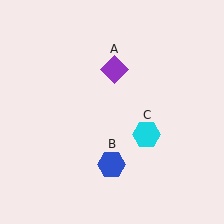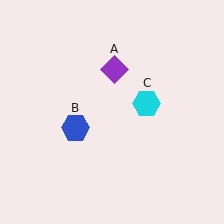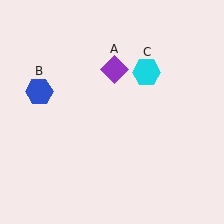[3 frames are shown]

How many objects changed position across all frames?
2 objects changed position: blue hexagon (object B), cyan hexagon (object C).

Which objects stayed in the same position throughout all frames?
Purple diamond (object A) remained stationary.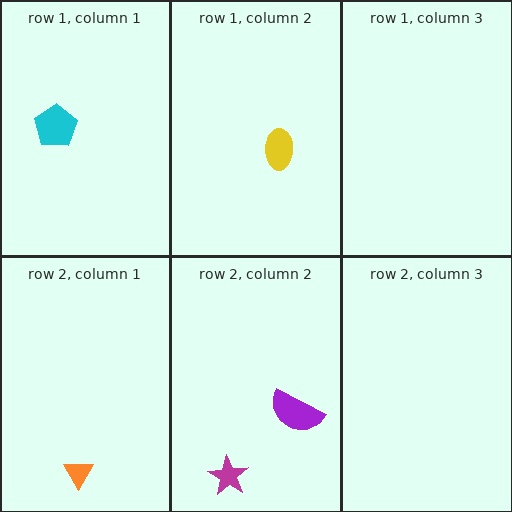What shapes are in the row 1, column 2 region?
The yellow ellipse.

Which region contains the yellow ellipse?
The row 1, column 2 region.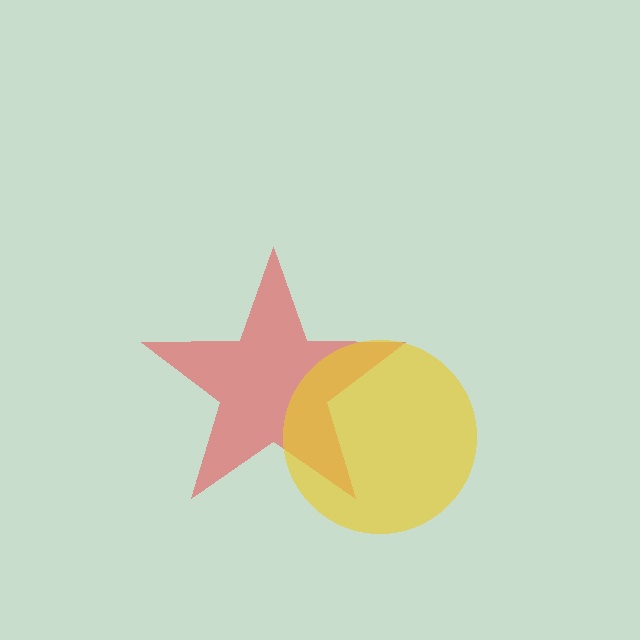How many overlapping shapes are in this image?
There are 2 overlapping shapes in the image.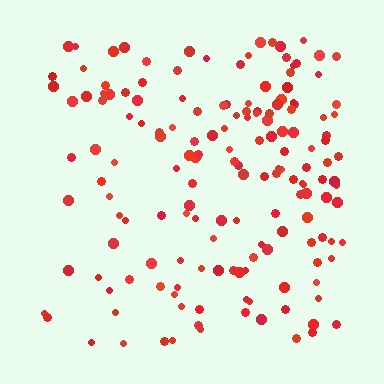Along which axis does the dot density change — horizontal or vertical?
Horizontal.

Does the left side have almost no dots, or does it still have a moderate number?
Still a moderate number, just noticeably fewer than the right.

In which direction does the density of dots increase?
From left to right, with the right side densest.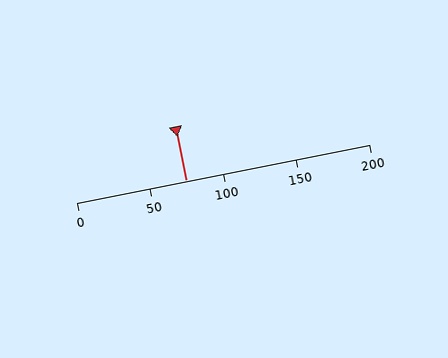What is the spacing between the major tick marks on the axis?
The major ticks are spaced 50 apart.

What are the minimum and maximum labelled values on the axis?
The axis runs from 0 to 200.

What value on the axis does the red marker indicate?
The marker indicates approximately 75.